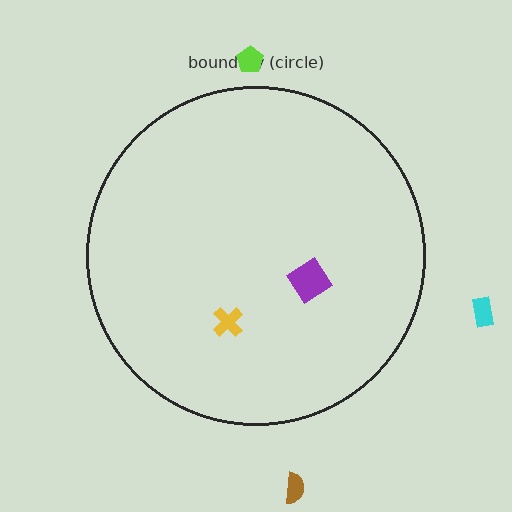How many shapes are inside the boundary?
2 inside, 3 outside.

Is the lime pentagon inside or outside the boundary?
Outside.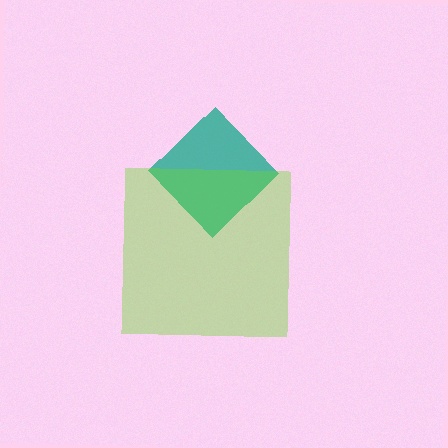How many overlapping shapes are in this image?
There are 2 overlapping shapes in the image.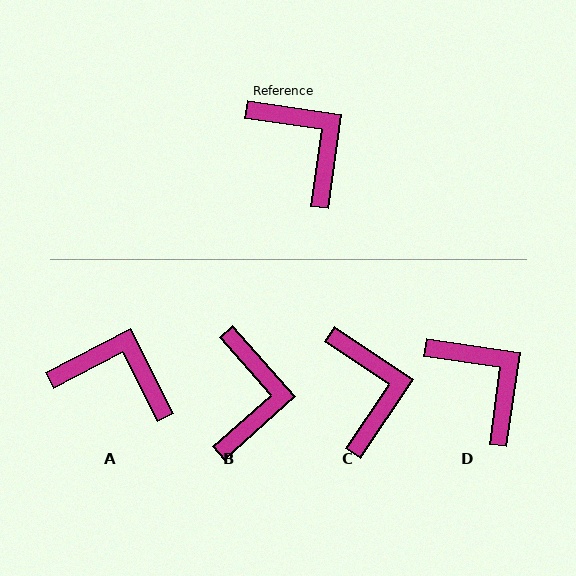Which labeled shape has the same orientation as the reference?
D.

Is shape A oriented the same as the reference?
No, it is off by about 35 degrees.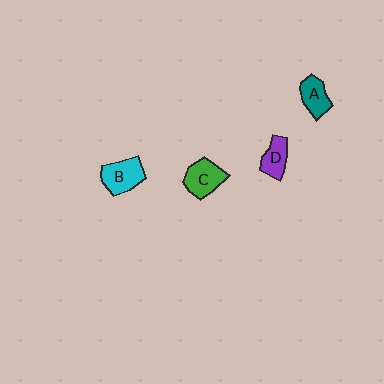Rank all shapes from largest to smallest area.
From largest to smallest: B (cyan), C (green), A (teal), D (purple).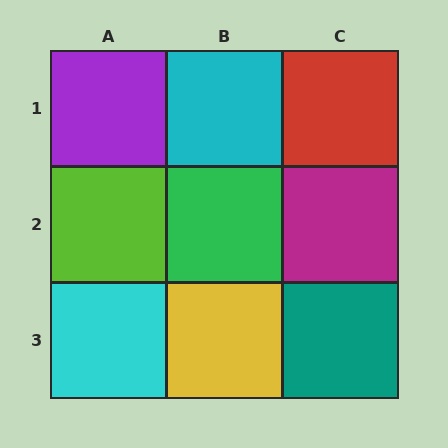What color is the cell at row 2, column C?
Magenta.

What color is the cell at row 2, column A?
Lime.